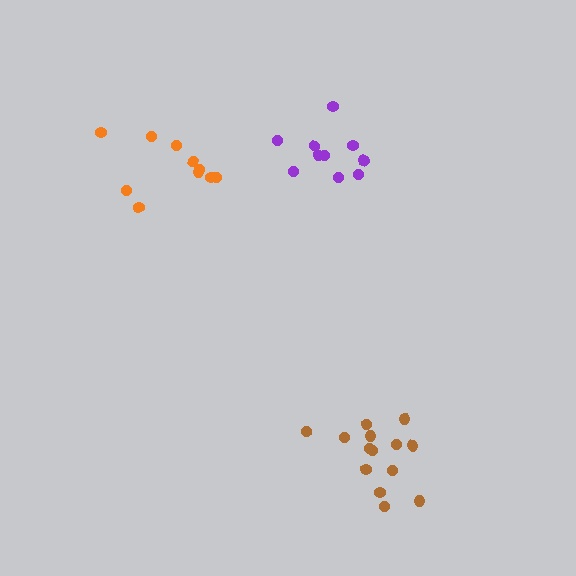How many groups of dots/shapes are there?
There are 3 groups.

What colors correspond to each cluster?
The clusters are colored: purple, orange, brown.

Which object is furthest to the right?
The brown cluster is rightmost.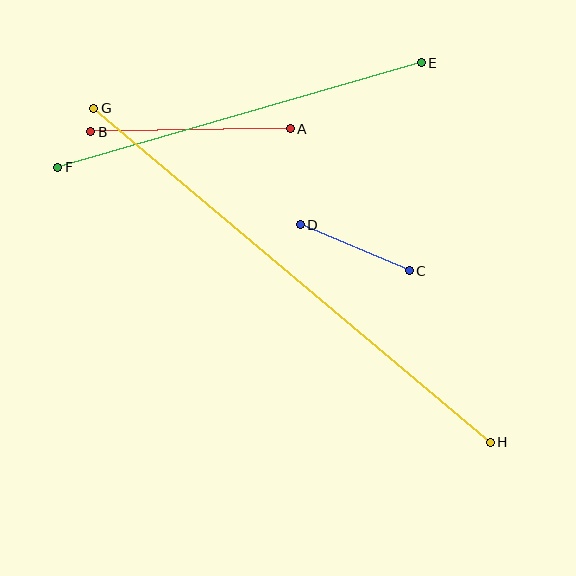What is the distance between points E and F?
The distance is approximately 378 pixels.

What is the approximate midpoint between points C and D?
The midpoint is at approximately (355, 248) pixels.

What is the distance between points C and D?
The distance is approximately 118 pixels.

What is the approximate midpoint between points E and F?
The midpoint is at approximately (240, 115) pixels.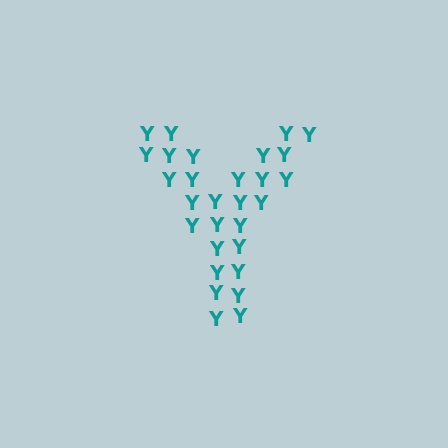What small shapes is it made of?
It is made of small letter Y's.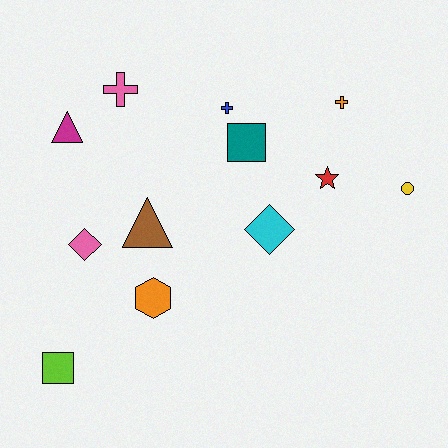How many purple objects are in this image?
There are no purple objects.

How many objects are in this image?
There are 12 objects.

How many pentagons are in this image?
There are no pentagons.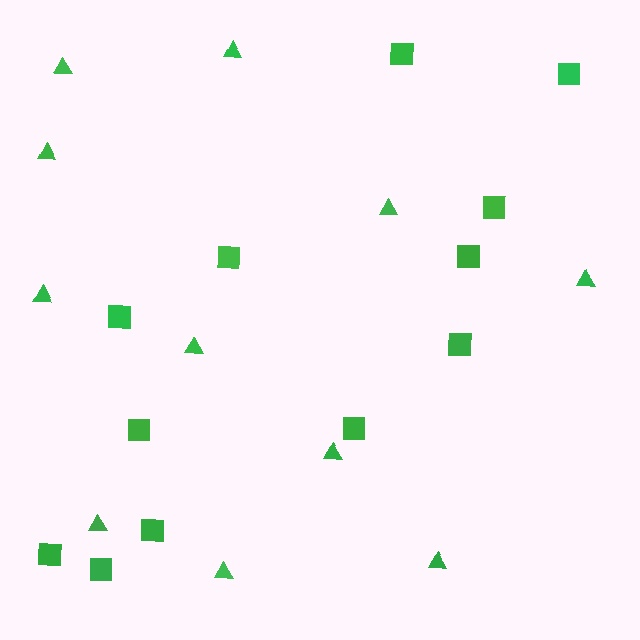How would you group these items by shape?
There are 2 groups: one group of squares (12) and one group of triangles (11).